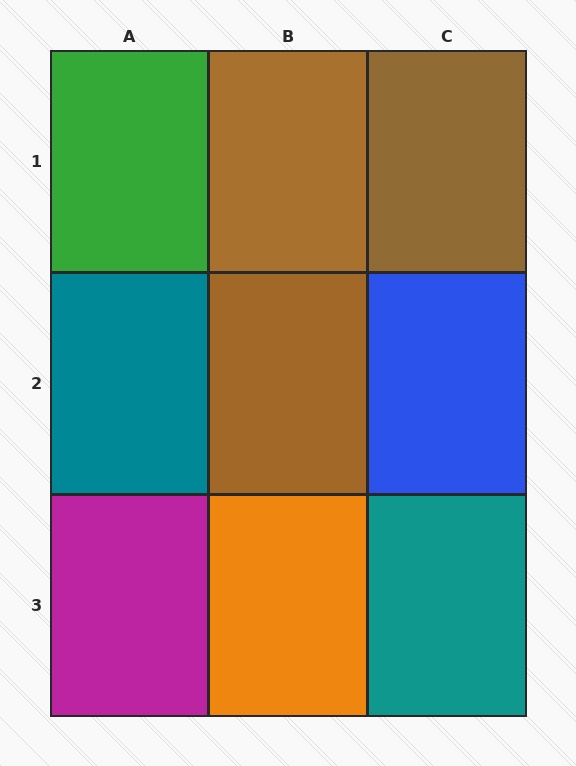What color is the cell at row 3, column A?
Magenta.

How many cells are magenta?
1 cell is magenta.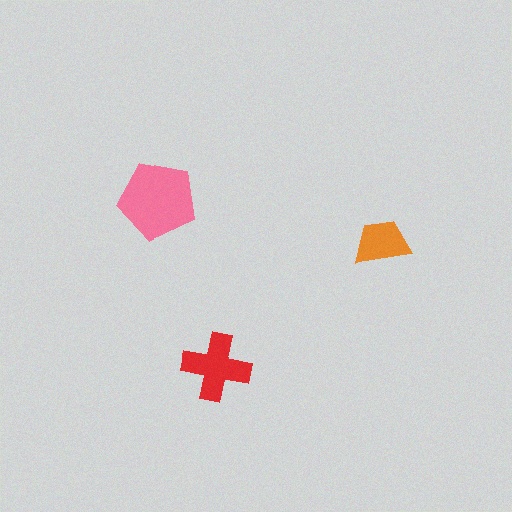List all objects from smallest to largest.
The orange trapezoid, the red cross, the pink pentagon.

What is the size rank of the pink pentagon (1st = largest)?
1st.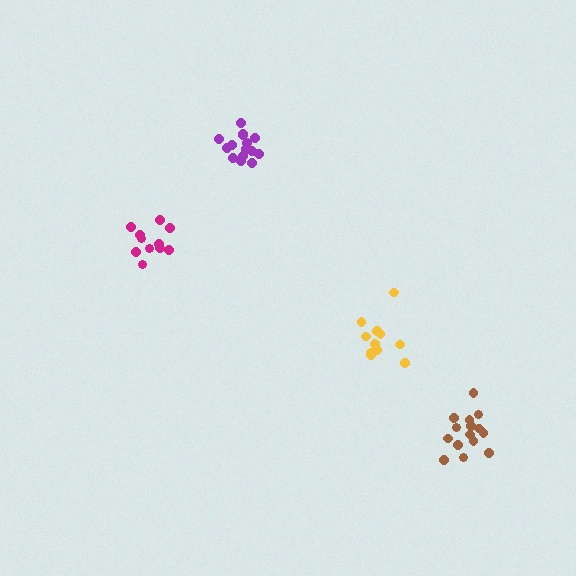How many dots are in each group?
Group 1: 11 dots, Group 2: 11 dots, Group 3: 15 dots, Group 4: 15 dots (52 total).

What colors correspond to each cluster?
The clusters are colored: yellow, magenta, brown, purple.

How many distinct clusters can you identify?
There are 4 distinct clusters.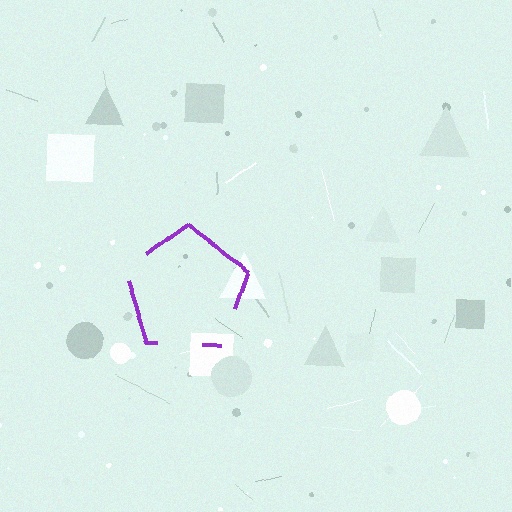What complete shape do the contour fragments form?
The contour fragments form a pentagon.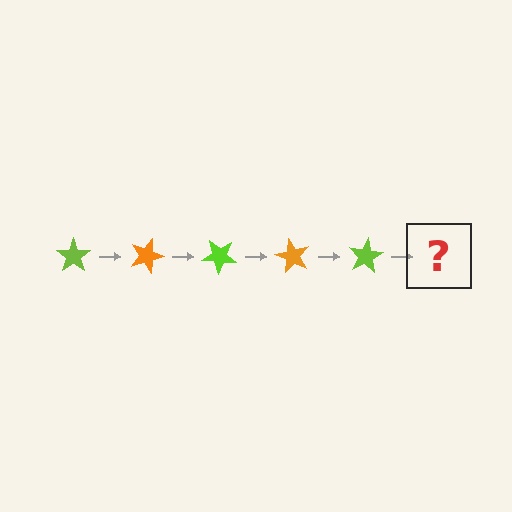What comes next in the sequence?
The next element should be an orange star, rotated 100 degrees from the start.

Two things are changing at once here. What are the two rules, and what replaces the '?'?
The two rules are that it rotates 20 degrees each step and the color cycles through lime and orange. The '?' should be an orange star, rotated 100 degrees from the start.